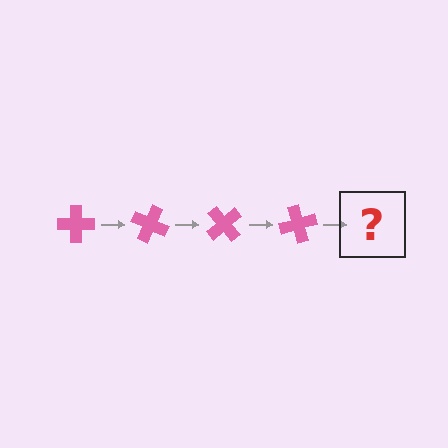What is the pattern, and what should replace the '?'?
The pattern is that the cross rotates 25 degrees each step. The '?' should be a pink cross rotated 100 degrees.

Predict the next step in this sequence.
The next step is a pink cross rotated 100 degrees.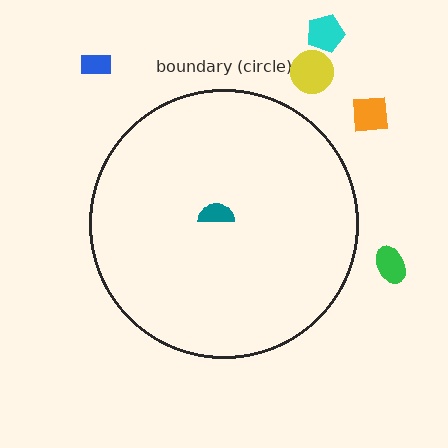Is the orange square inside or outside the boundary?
Outside.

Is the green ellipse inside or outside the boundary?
Outside.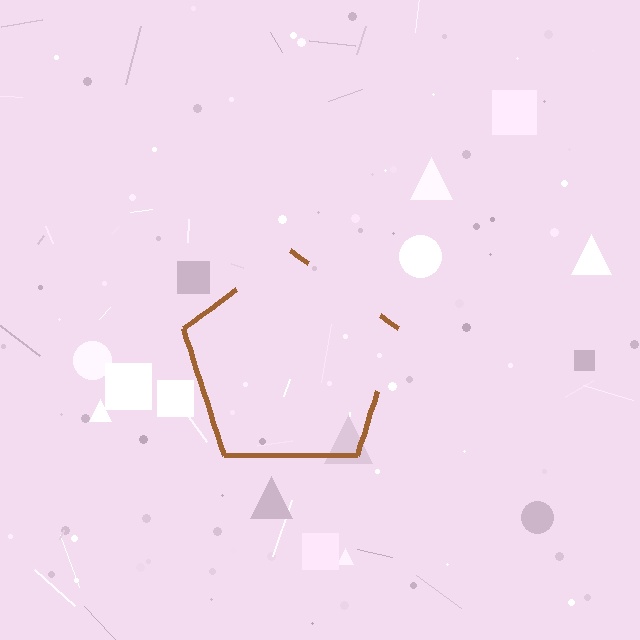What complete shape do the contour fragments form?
The contour fragments form a pentagon.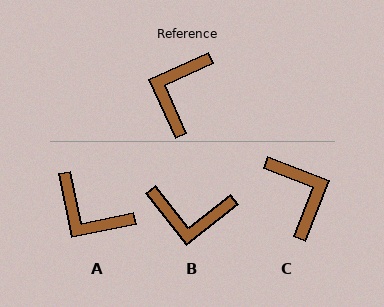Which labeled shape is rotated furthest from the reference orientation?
C, about 135 degrees away.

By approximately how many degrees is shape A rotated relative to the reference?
Approximately 77 degrees counter-clockwise.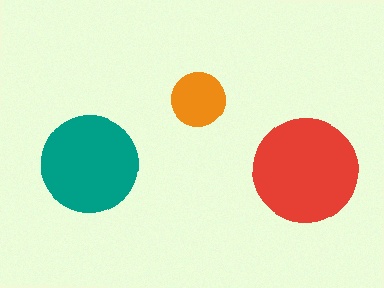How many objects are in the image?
There are 3 objects in the image.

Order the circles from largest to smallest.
the red one, the teal one, the orange one.